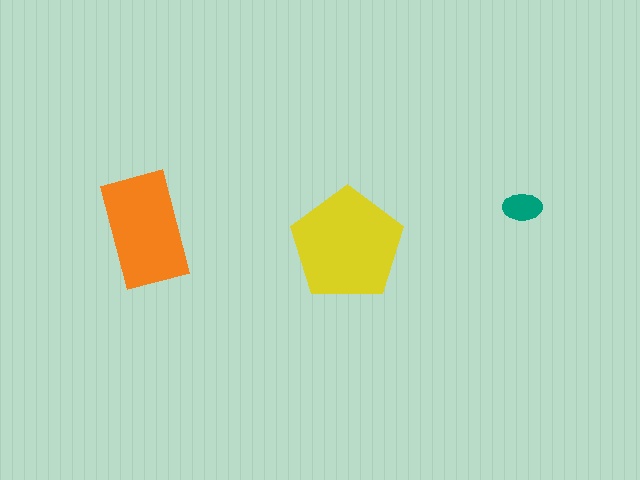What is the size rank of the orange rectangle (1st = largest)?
2nd.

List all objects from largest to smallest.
The yellow pentagon, the orange rectangle, the teal ellipse.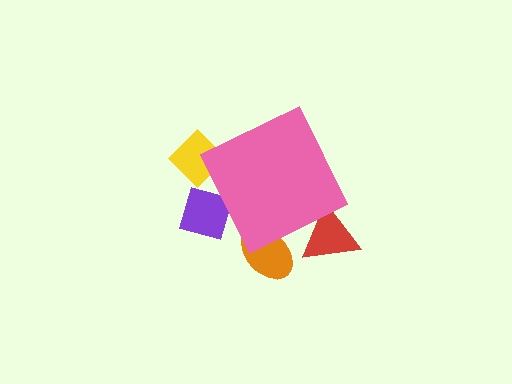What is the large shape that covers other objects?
A pink diamond.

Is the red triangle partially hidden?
Yes, the red triangle is partially hidden behind the pink diamond.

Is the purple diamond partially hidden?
Yes, the purple diamond is partially hidden behind the pink diamond.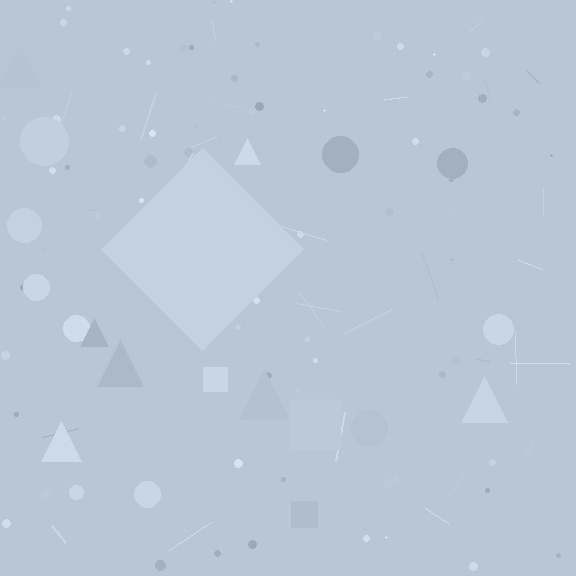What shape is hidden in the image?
A diamond is hidden in the image.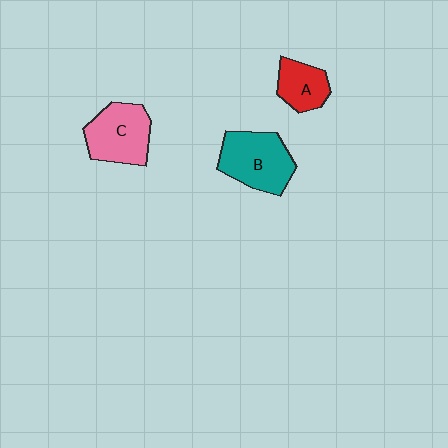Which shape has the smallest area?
Shape A (red).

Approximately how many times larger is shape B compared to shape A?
Approximately 1.7 times.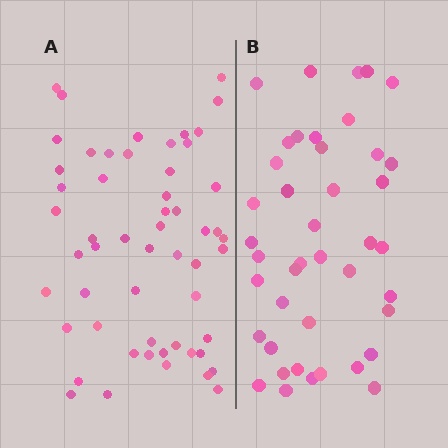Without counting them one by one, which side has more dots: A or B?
Region A (the left region) has more dots.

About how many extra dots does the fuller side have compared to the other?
Region A has approximately 15 more dots than region B.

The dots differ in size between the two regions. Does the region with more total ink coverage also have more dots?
No. Region B has more total ink coverage because its dots are larger, but region A actually contains more individual dots. Total area can be misleading — the number of items is what matters here.